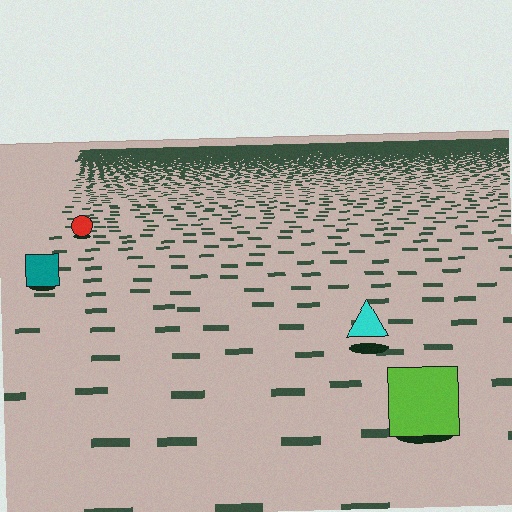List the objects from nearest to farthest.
From nearest to farthest: the lime square, the cyan triangle, the teal square, the red circle.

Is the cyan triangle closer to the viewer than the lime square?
No. The lime square is closer — you can tell from the texture gradient: the ground texture is coarser near it.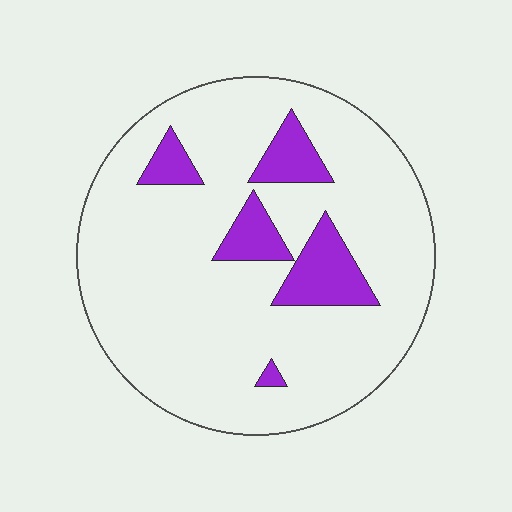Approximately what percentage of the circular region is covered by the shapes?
Approximately 15%.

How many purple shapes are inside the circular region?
5.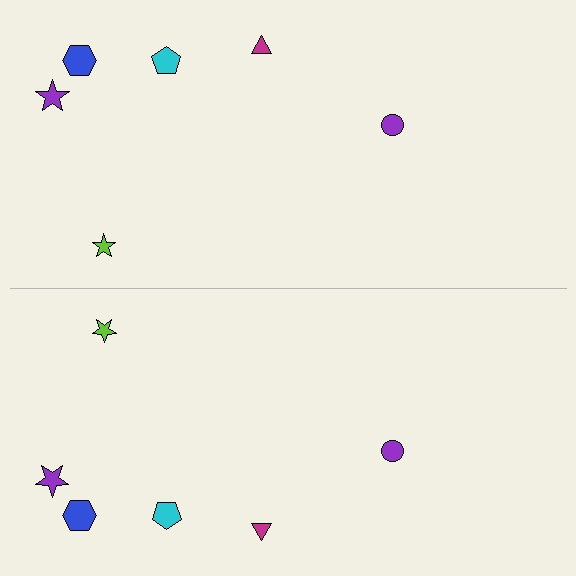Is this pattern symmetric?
Yes, this pattern has bilateral (reflection) symmetry.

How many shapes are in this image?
There are 12 shapes in this image.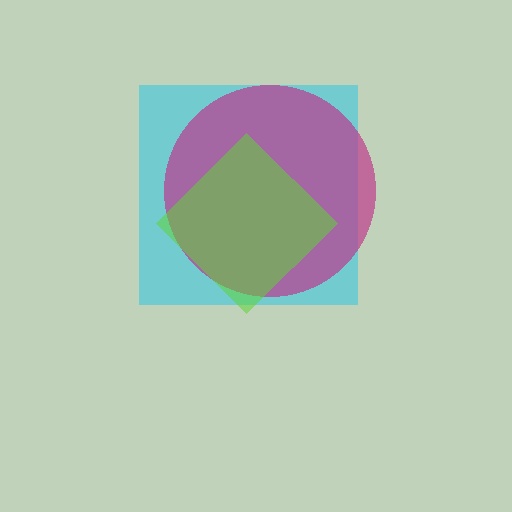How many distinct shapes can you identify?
There are 3 distinct shapes: a cyan square, a magenta circle, a lime diamond.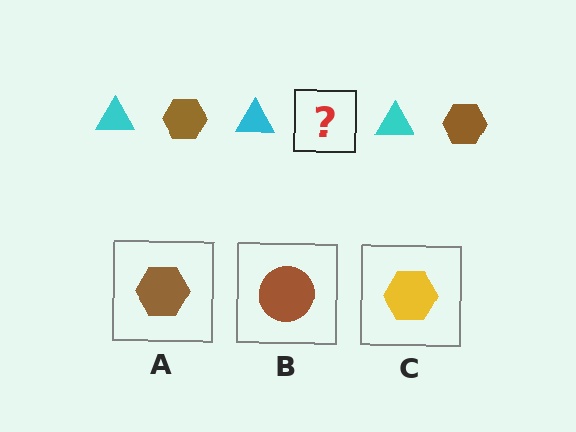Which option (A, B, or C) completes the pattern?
A.